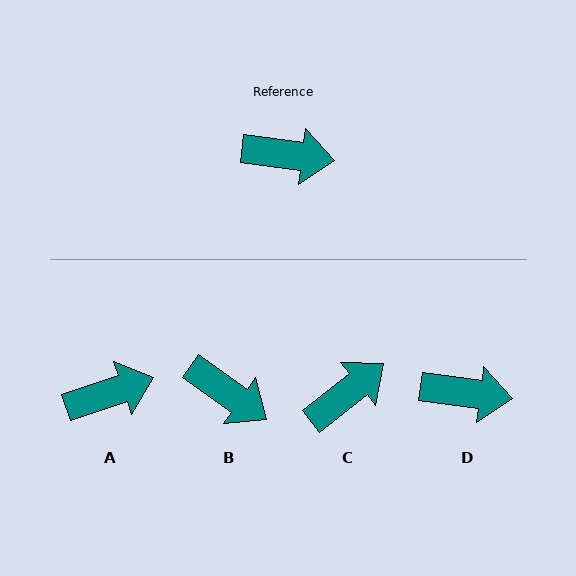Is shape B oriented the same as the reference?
No, it is off by about 28 degrees.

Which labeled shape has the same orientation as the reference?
D.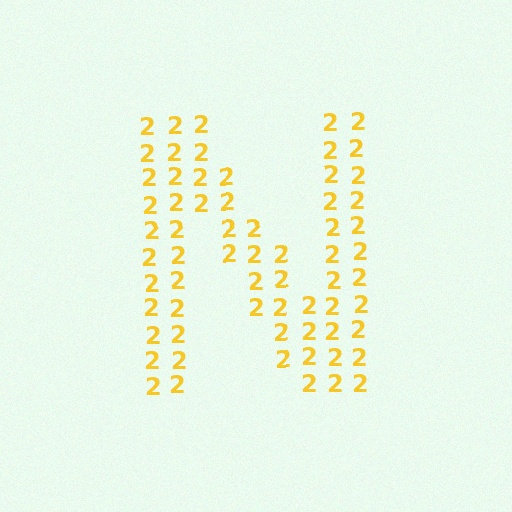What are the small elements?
The small elements are digit 2's.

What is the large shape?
The large shape is the letter N.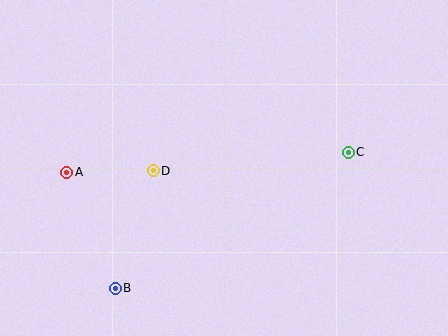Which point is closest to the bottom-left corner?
Point B is closest to the bottom-left corner.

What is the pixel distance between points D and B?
The distance between D and B is 123 pixels.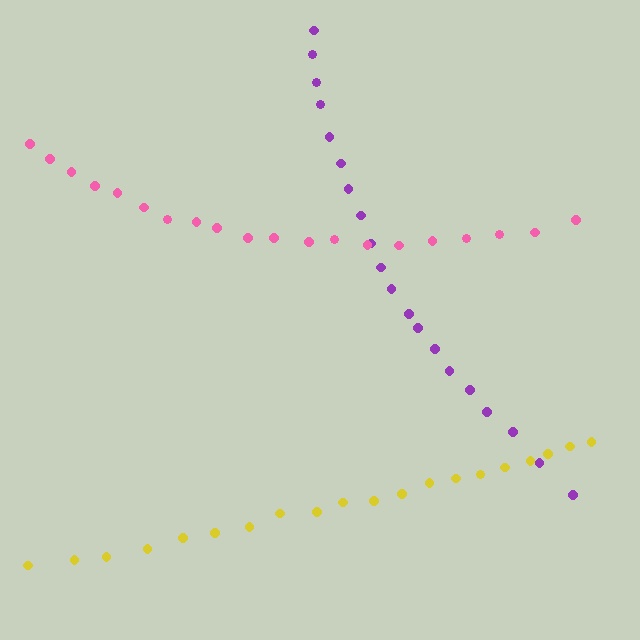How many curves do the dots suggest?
There are 3 distinct paths.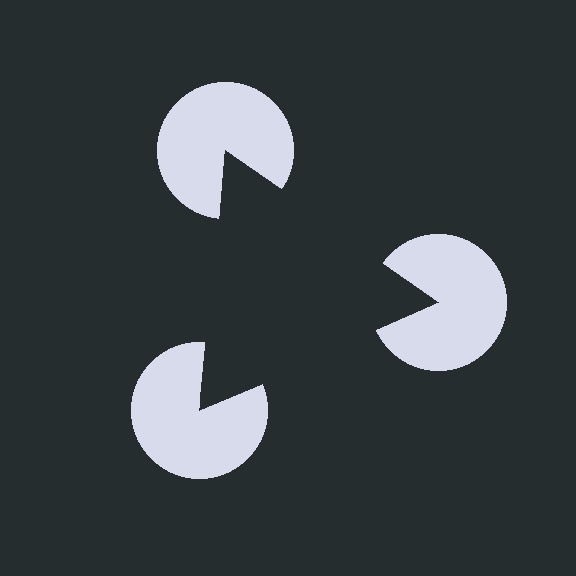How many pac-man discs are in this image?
There are 3 — one at each vertex of the illusory triangle.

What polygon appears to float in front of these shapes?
An illusory triangle — its edges are inferred from the aligned wedge cuts in the pac-man discs, not physically drawn.